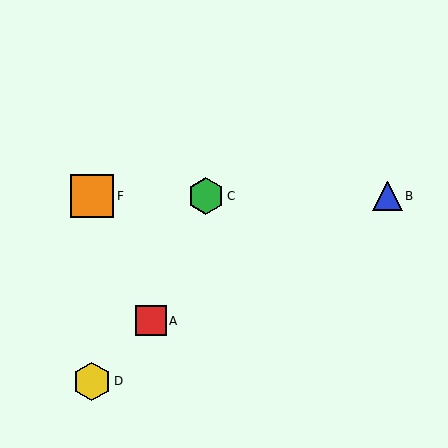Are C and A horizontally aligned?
No, C is at y≈196 and A is at y≈321.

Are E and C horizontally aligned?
Yes, both are at y≈196.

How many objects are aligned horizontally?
4 objects (B, C, E, F) are aligned horizontally.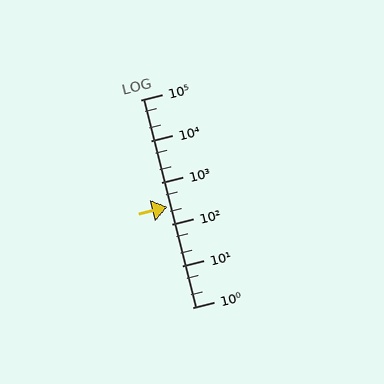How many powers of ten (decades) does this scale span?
The scale spans 5 decades, from 1 to 100000.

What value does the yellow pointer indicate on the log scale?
The pointer indicates approximately 260.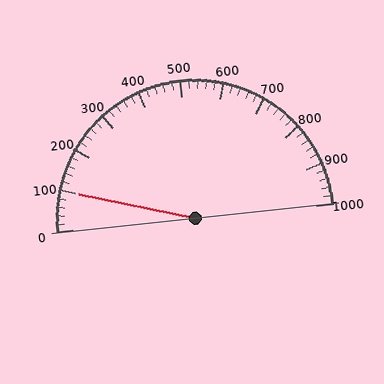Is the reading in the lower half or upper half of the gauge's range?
The reading is in the lower half of the range (0 to 1000).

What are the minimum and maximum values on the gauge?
The gauge ranges from 0 to 1000.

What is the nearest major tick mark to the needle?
The nearest major tick mark is 100.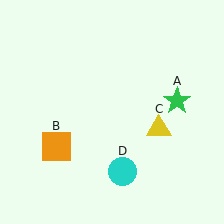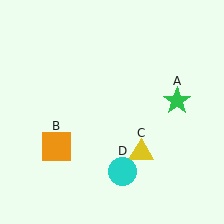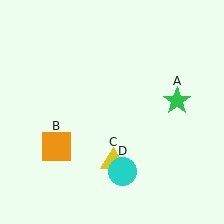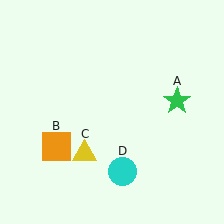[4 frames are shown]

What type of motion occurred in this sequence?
The yellow triangle (object C) rotated clockwise around the center of the scene.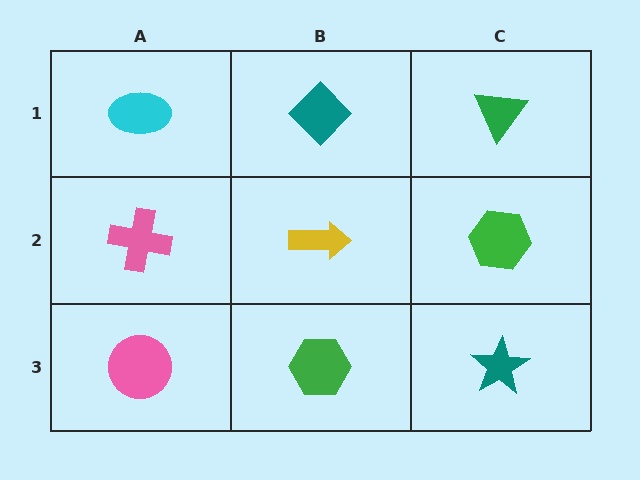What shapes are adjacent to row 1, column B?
A yellow arrow (row 2, column B), a cyan ellipse (row 1, column A), a green triangle (row 1, column C).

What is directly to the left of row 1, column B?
A cyan ellipse.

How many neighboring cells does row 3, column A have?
2.